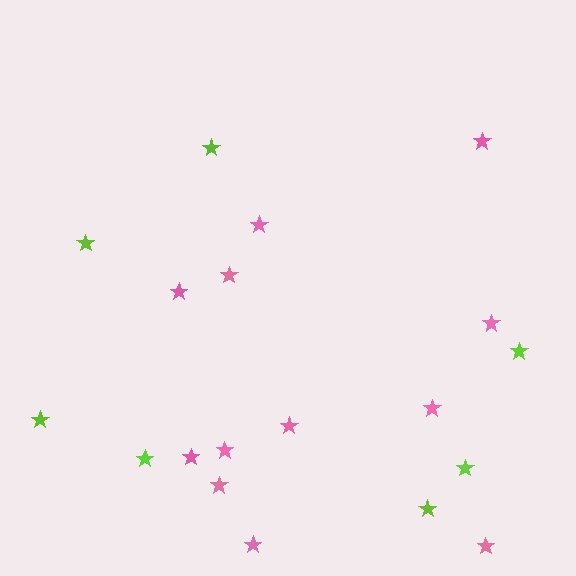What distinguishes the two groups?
There are 2 groups: one group of pink stars (12) and one group of lime stars (7).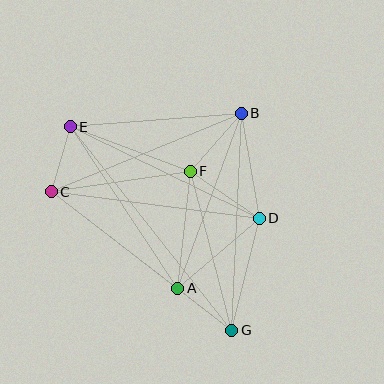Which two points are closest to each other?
Points C and E are closest to each other.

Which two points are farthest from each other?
Points E and G are farthest from each other.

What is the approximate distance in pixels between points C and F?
The distance between C and F is approximately 141 pixels.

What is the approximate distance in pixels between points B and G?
The distance between B and G is approximately 217 pixels.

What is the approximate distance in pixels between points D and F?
The distance between D and F is approximately 83 pixels.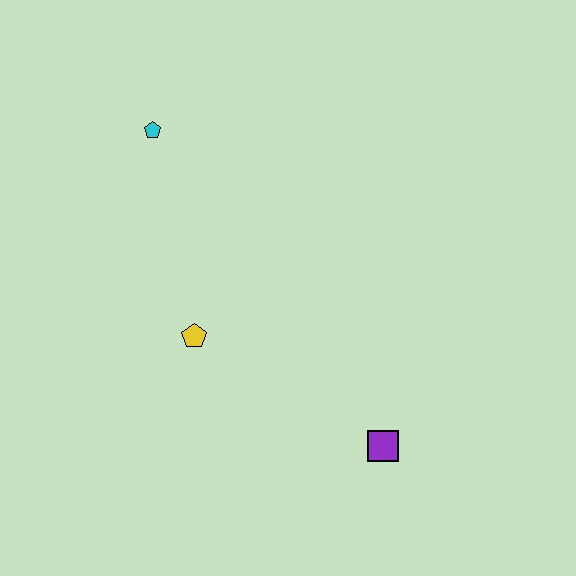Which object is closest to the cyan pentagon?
The yellow pentagon is closest to the cyan pentagon.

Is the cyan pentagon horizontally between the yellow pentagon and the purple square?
No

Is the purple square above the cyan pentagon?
No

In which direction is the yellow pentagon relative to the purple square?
The yellow pentagon is to the left of the purple square.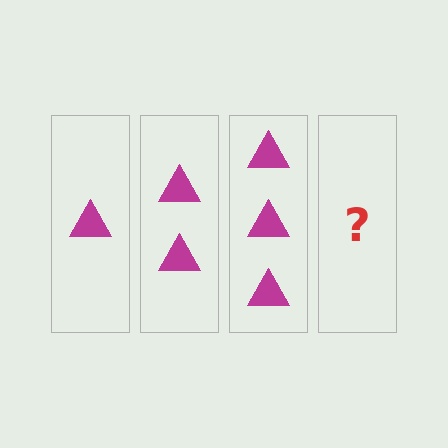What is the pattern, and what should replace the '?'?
The pattern is that each step adds one more triangle. The '?' should be 4 triangles.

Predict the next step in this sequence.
The next step is 4 triangles.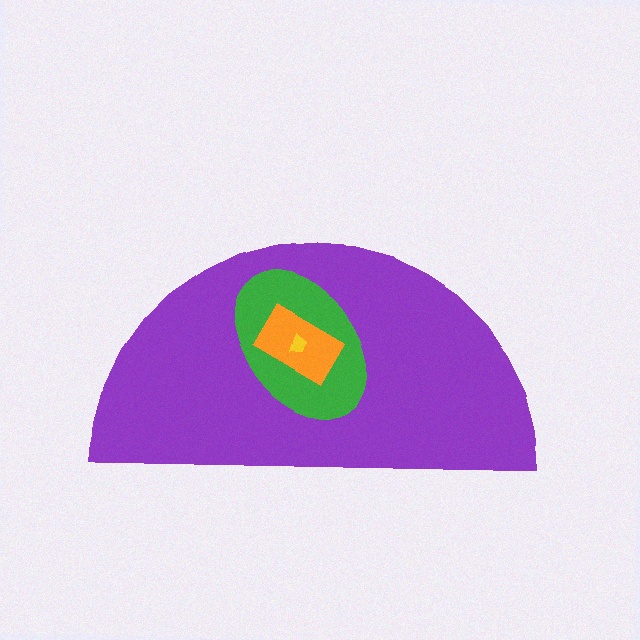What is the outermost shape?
The purple semicircle.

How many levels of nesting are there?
4.